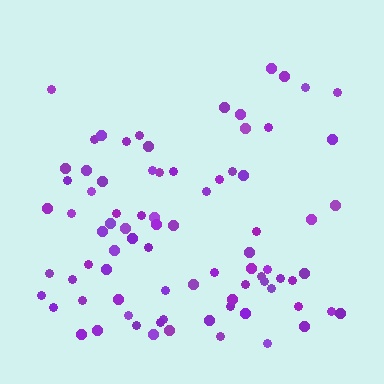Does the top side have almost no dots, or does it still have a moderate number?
Still a moderate number, just noticeably fewer than the bottom.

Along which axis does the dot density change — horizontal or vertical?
Vertical.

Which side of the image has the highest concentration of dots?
The bottom.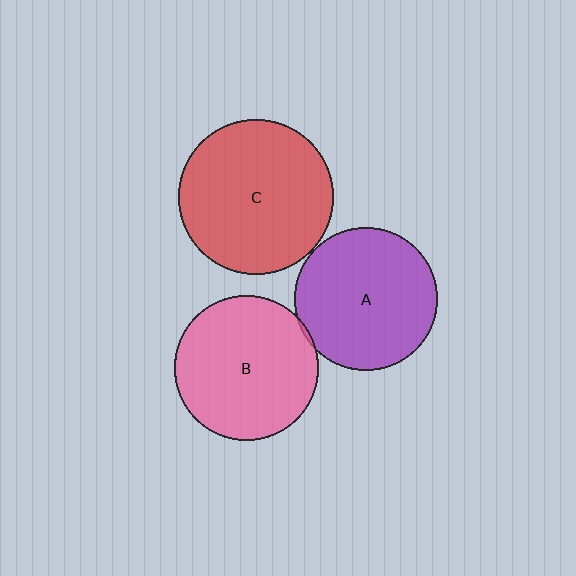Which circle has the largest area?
Circle C (red).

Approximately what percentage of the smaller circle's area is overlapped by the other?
Approximately 5%.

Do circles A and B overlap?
Yes.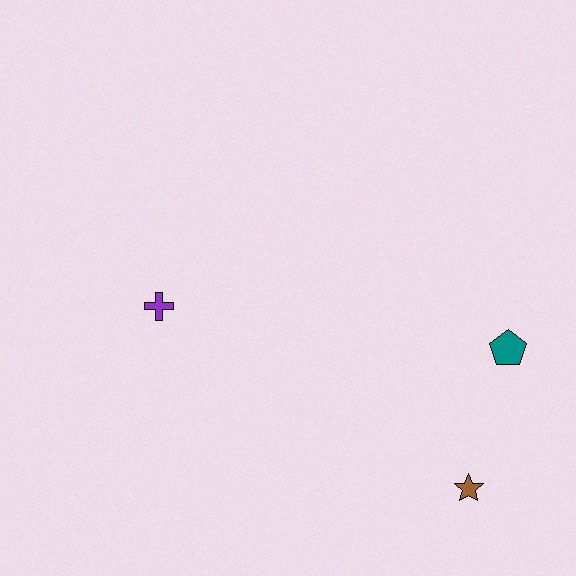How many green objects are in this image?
There are no green objects.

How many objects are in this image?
There are 3 objects.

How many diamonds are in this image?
There are no diamonds.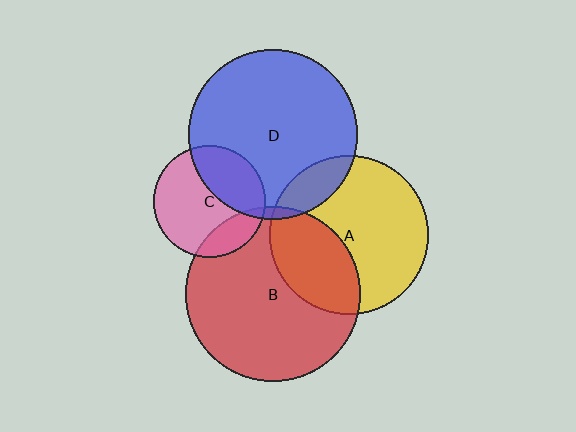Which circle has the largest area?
Circle B (red).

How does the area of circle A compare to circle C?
Approximately 2.0 times.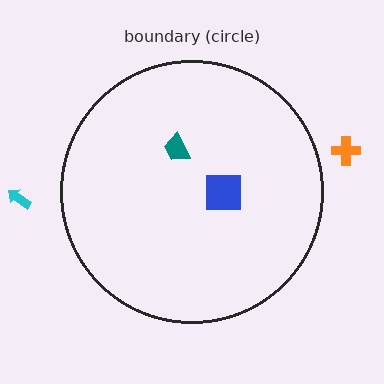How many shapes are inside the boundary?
2 inside, 2 outside.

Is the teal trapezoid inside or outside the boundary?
Inside.